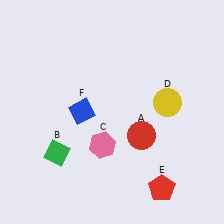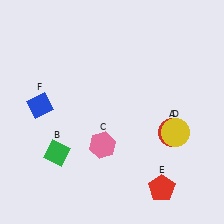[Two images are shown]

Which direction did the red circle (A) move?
The red circle (A) moved right.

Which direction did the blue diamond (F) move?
The blue diamond (F) moved left.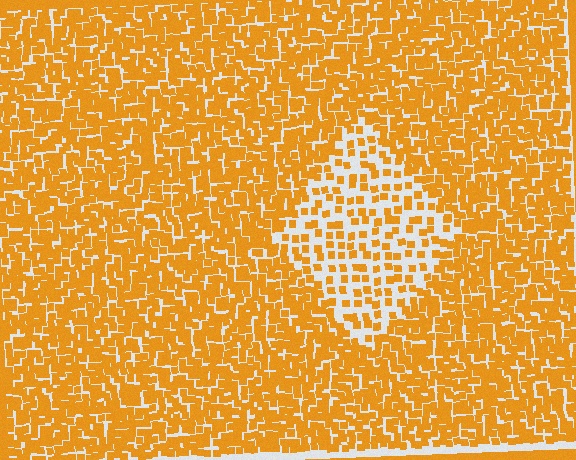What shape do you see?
I see a diamond.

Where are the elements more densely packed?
The elements are more densely packed outside the diamond boundary.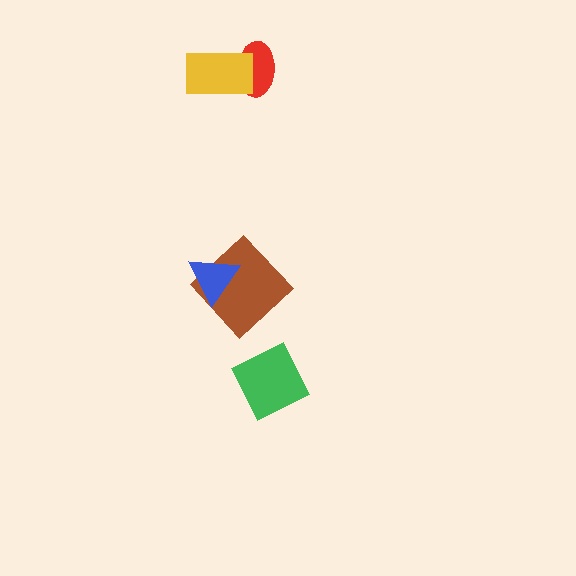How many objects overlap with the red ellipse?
1 object overlaps with the red ellipse.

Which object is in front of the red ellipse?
The yellow rectangle is in front of the red ellipse.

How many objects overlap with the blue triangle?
1 object overlaps with the blue triangle.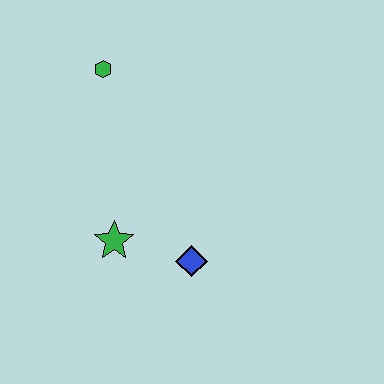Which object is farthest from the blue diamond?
The green hexagon is farthest from the blue diamond.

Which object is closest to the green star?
The blue diamond is closest to the green star.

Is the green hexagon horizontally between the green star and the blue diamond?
No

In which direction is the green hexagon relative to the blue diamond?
The green hexagon is above the blue diamond.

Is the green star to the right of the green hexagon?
Yes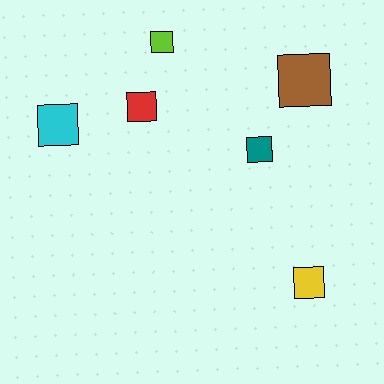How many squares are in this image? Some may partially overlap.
There are 6 squares.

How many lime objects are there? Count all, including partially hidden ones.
There is 1 lime object.